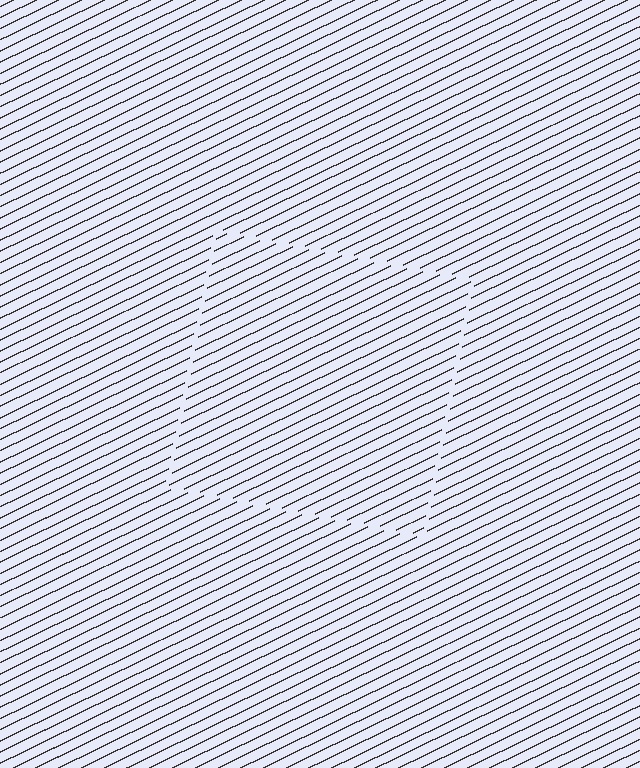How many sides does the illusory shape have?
4 sides — the line-ends trace a square.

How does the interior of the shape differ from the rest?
The interior of the shape contains the same grating, shifted by half a period — the contour is defined by the phase discontinuity where line-ends from the inner and outer gratings abut.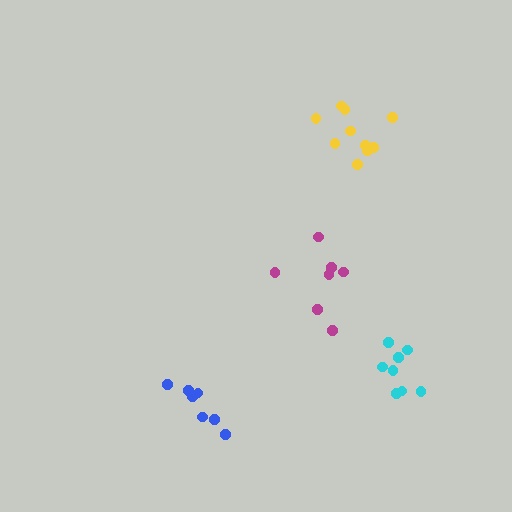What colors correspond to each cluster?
The clusters are colored: blue, cyan, magenta, yellow.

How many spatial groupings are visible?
There are 4 spatial groupings.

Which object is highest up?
The yellow cluster is topmost.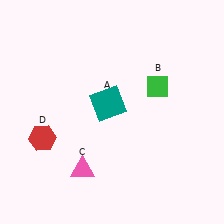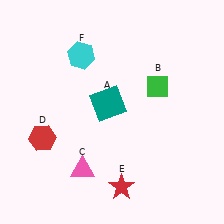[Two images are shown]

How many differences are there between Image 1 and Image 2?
There are 2 differences between the two images.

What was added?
A red star (E), a cyan hexagon (F) were added in Image 2.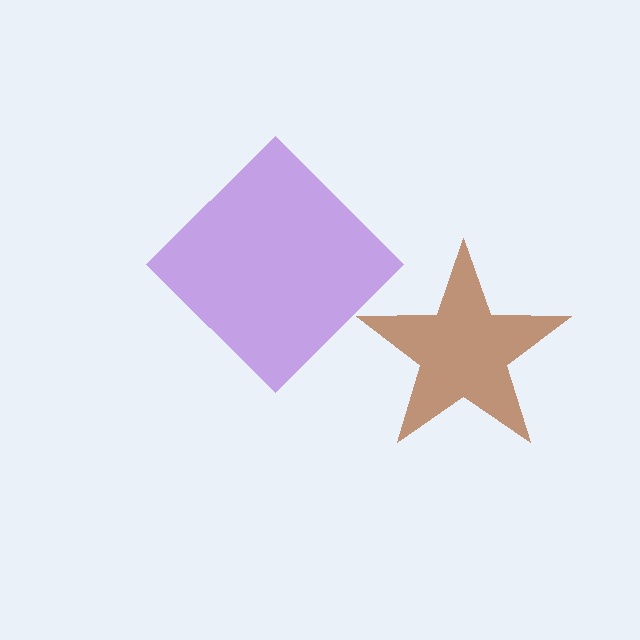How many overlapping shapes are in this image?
There are 2 overlapping shapes in the image.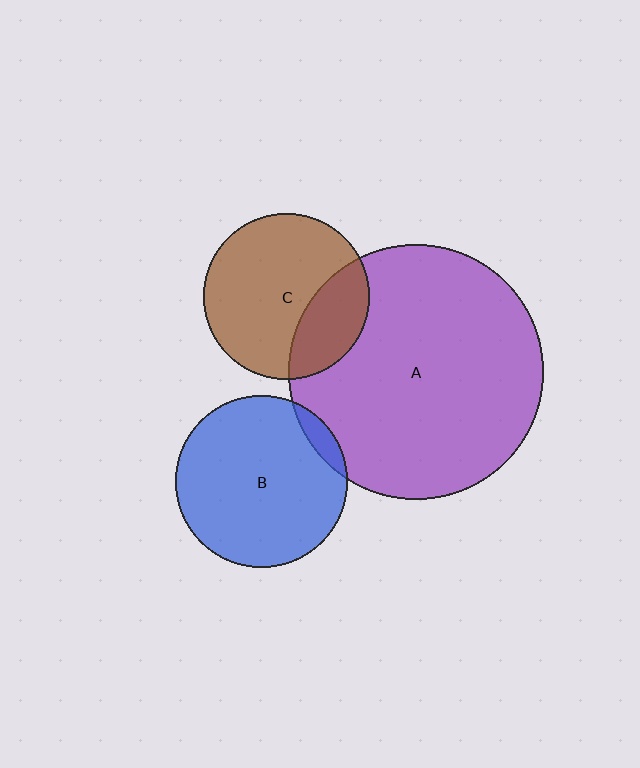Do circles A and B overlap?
Yes.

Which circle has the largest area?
Circle A (purple).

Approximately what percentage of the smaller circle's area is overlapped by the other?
Approximately 5%.